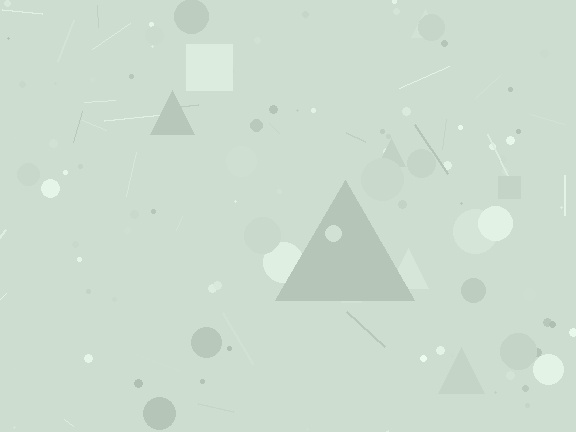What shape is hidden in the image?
A triangle is hidden in the image.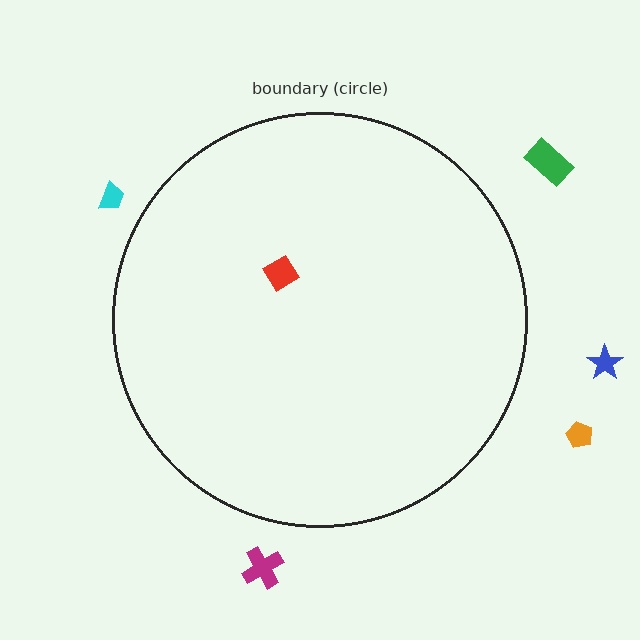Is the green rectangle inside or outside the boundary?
Outside.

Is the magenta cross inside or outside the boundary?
Outside.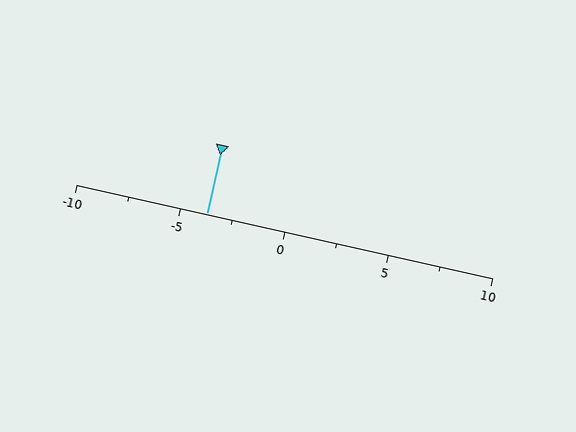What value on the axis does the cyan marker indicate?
The marker indicates approximately -3.8.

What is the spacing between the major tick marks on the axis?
The major ticks are spaced 5 apart.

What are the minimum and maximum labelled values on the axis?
The axis runs from -10 to 10.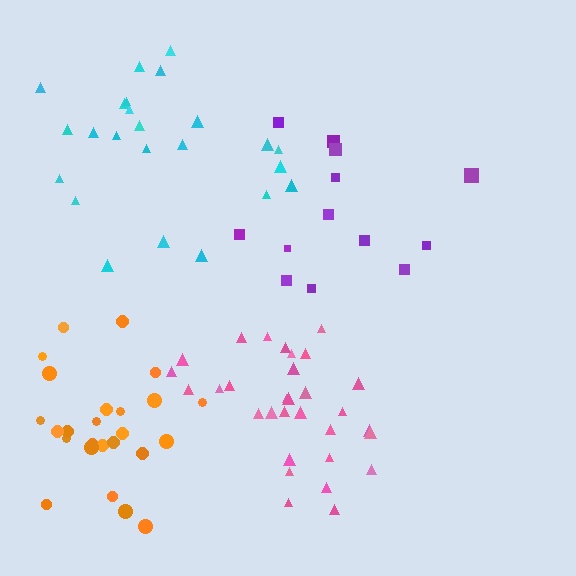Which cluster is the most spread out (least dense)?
Purple.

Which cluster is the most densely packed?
Pink.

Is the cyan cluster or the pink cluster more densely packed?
Pink.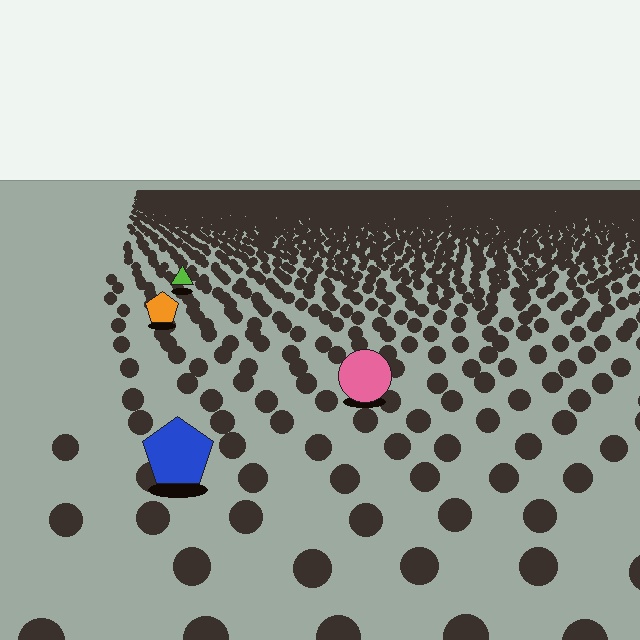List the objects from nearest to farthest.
From nearest to farthest: the blue pentagon, the pink circle, the orange pentagon, the lime triangle.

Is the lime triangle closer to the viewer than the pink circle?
No. The pink circle is closer — you can tell from the texture gradient: the ground texture is coarser near it.